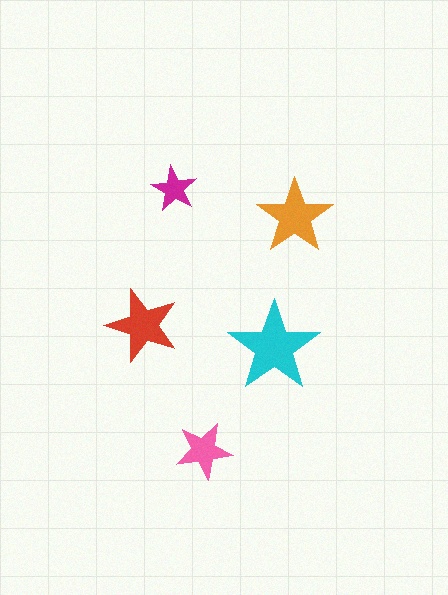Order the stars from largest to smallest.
the cyan one, the orange one, the red one, the pink one, the magenta one.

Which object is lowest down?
The pink star is bottommost.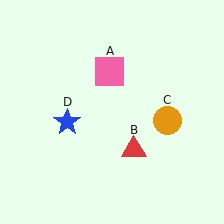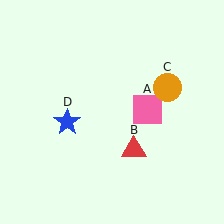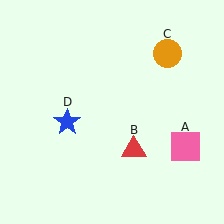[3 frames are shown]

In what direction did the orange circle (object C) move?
The orange circle (object C) moved up.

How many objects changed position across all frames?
2 objects changed position: pink square (object A), orange circle (object C).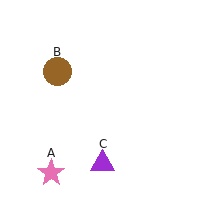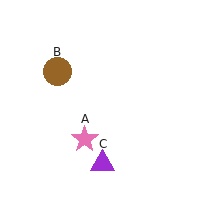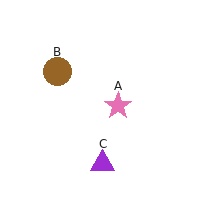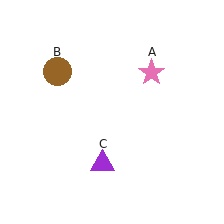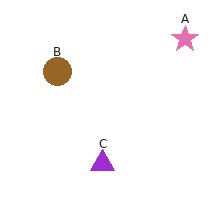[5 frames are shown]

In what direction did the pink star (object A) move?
The pink star (object A) moved up and to the right.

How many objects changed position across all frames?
1 object changed position: pink star (object A).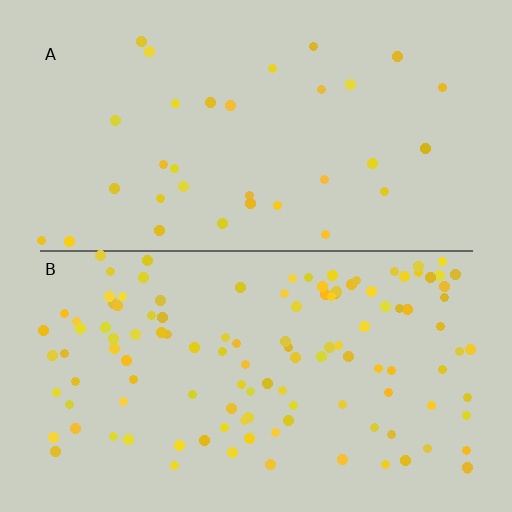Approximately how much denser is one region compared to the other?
Approximately 3.7× — region B over region A.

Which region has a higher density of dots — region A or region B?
B (the bottom).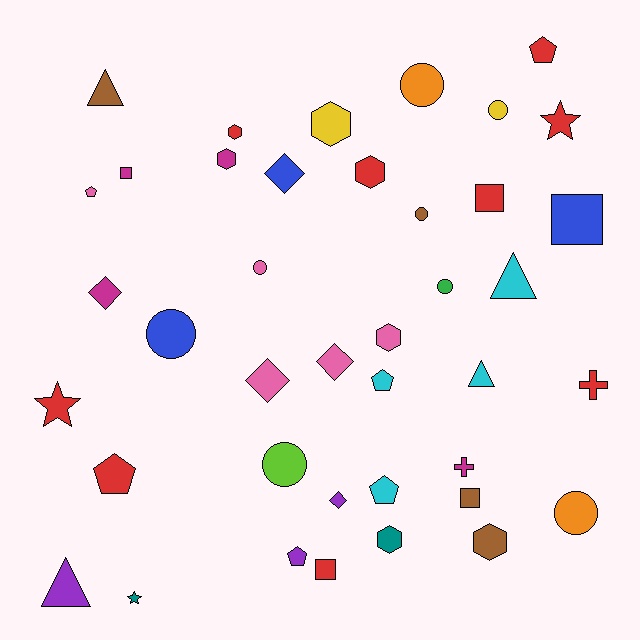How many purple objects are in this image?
There are 3 purple objects.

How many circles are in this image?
There are 8 circles.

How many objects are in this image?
There are 40 objects.